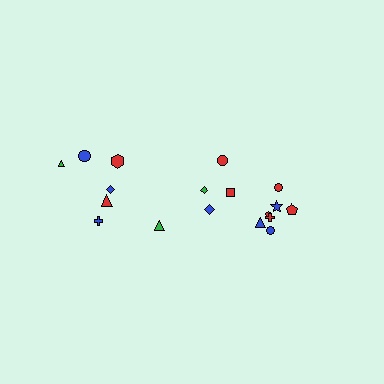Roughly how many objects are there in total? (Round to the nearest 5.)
Roughly 20 objects in total.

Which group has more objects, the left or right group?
The right group.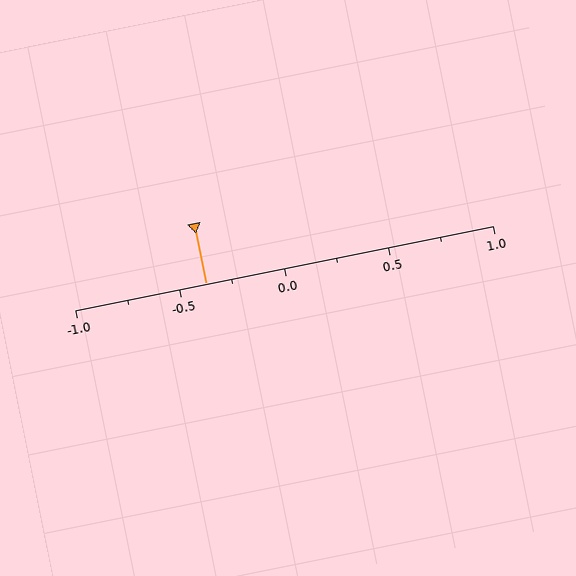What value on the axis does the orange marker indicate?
The marker indicates approximately -0.38.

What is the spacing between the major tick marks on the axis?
The major ticks are spaced 0.5 apart.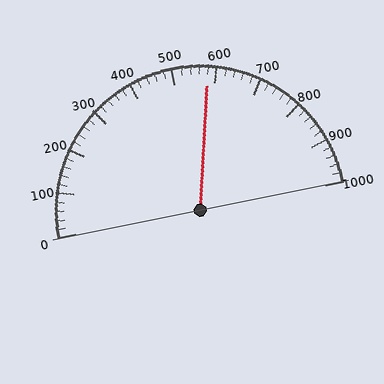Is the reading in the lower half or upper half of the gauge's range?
The reading is in the upper half of the range (0 to 1000).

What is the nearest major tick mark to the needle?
The nearest major tick mark is 600.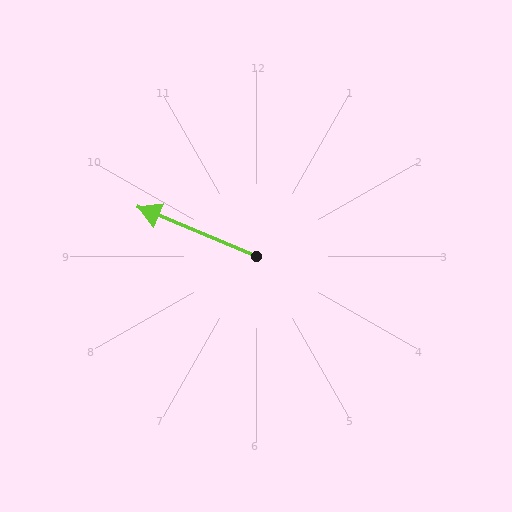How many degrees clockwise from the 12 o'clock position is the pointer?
Approximately 293 degrees.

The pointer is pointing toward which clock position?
Roughly 10 o'clock.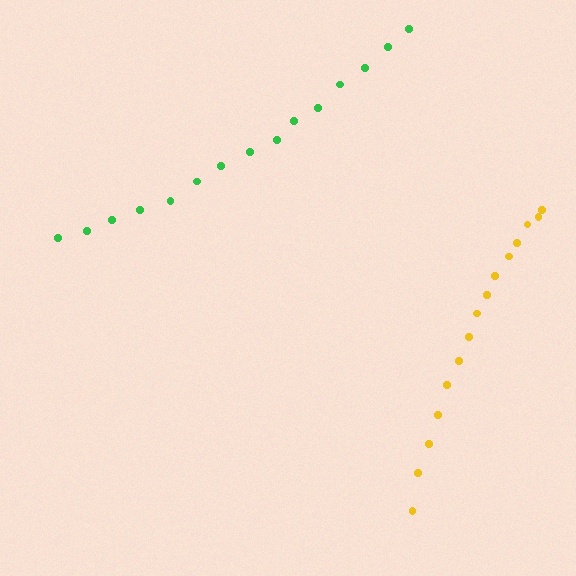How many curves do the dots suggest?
There are 2 distinct paths.